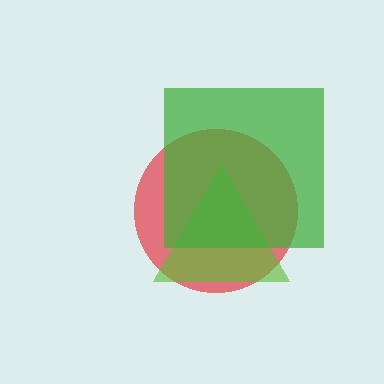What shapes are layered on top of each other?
The layered shapes are: a red circle, a lime triangle, a green square.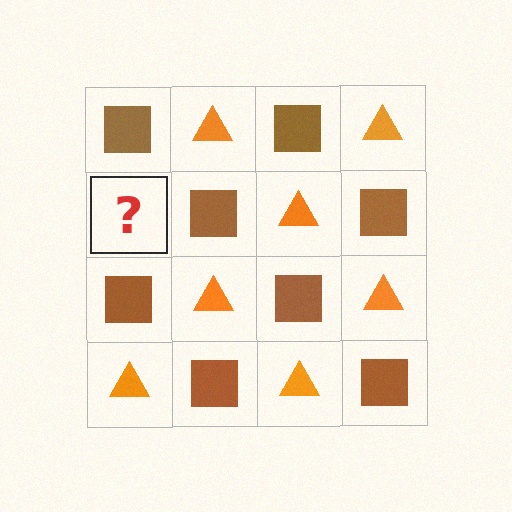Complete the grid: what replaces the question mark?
The question mark should be replaced with an orange triangle.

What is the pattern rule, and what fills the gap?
The rule is that it alternates brown square and orange triangle in a checkerboard pattern. The gap should be filled with an orange triangle.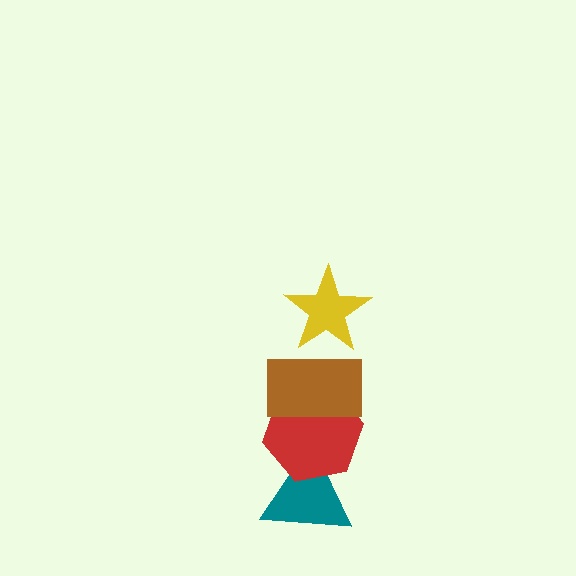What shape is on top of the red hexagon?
The brown rectangle is on top of the red hexagon.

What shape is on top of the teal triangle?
The red hexagon is on top of the teal triangle.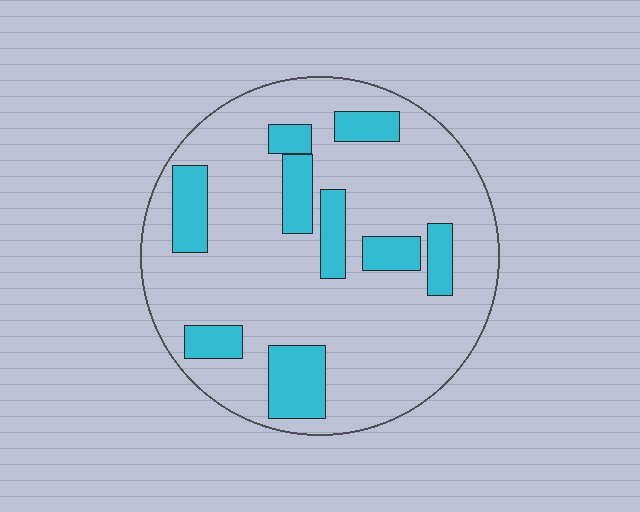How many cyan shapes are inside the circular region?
9.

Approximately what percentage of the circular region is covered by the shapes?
Approximately 20%.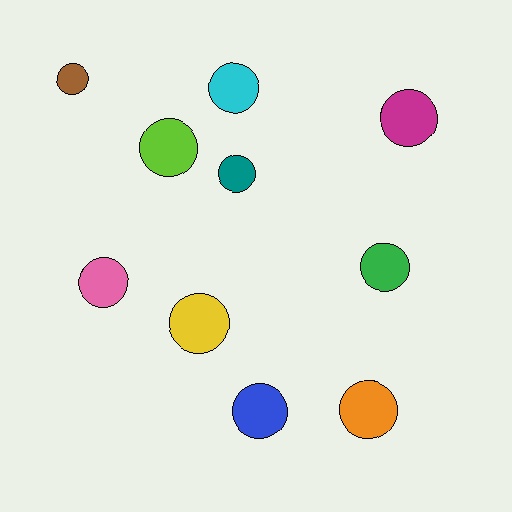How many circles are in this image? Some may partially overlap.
There are 10 circles.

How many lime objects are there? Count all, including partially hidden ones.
There is 1 lime object.